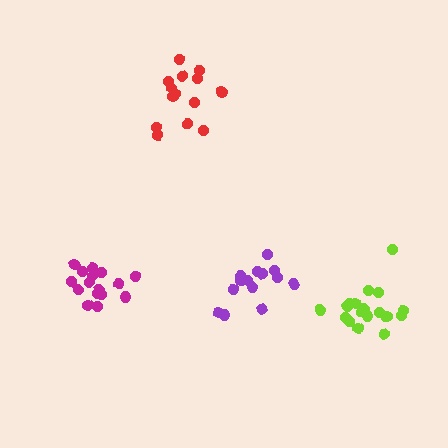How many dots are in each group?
Group 1: 16 dots, Group 2: 14 dots, Group 3: 14 dots, Group 4: 18 dots (62 total).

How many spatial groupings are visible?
There are 4 spatial groupings.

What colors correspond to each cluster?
The clusters are colored: magenta, purple, red, lime.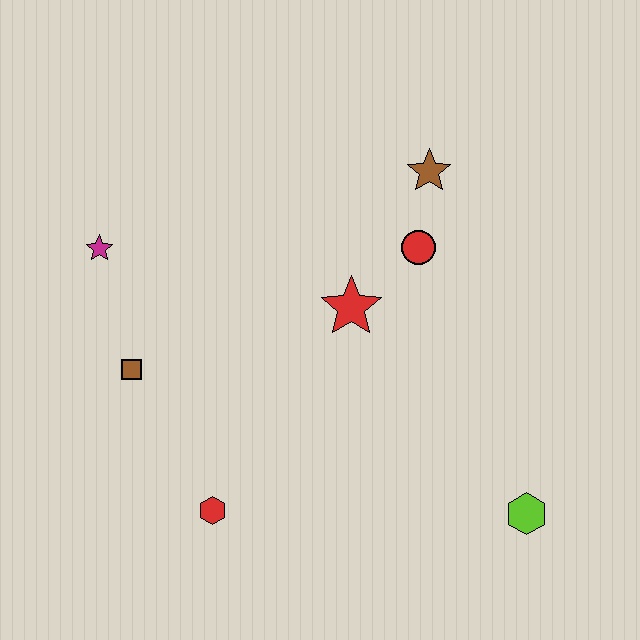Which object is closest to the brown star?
The red circle is closest to the brown star.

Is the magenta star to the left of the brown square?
Yes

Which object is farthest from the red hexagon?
The brown star is farthest from the red hexagon.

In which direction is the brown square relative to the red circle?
The brown square is to the left of the red circle.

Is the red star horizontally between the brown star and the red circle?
No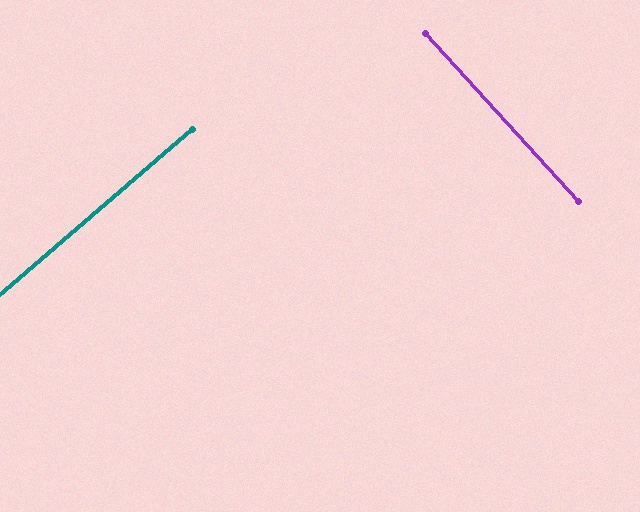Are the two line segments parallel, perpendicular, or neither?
Perpendicular — they meet at approximately 88°.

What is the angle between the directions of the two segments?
Approximately 88 degrees.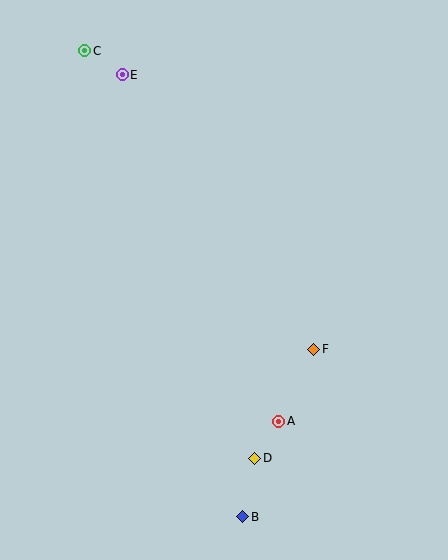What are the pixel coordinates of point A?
Point A is at (279, 421).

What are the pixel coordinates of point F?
Point F is at (314, 349).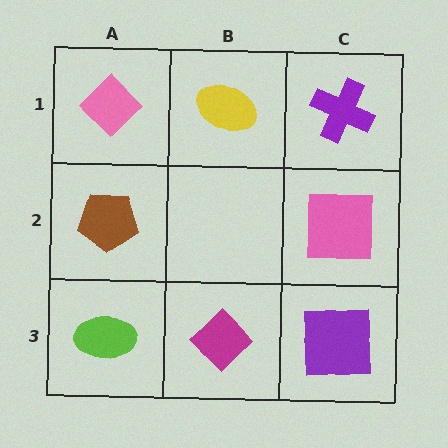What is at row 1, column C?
A purple cross.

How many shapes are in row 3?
3 shapes.